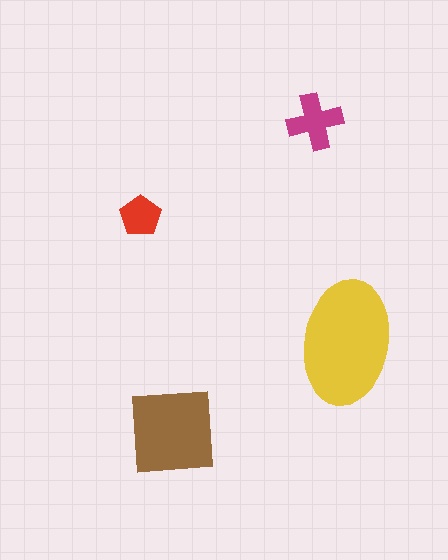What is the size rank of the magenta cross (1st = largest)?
3rd.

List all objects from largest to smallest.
The yellow ellipse, the brown square, the magenta cross, the red pentagon.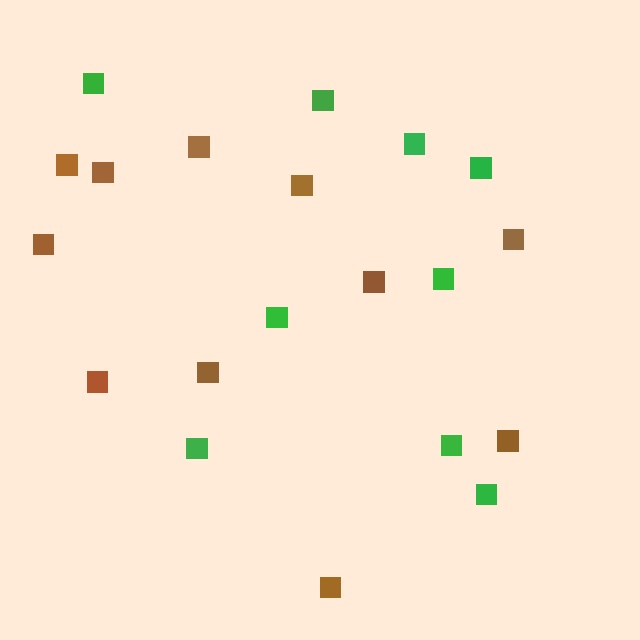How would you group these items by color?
There are 2 groups: one group of green squares (9) and one group of brown squares (11).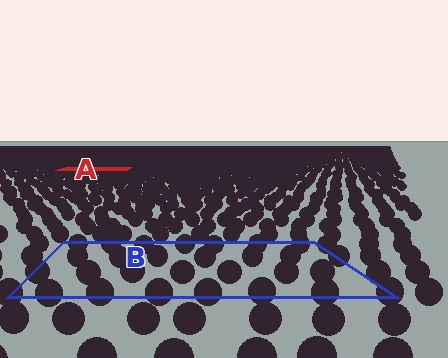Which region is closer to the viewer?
Region B is closer. The texture elements there are larger and more spread out.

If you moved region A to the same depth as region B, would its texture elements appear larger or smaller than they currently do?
They would appear larger. At a closer depth, the same texture elements are projected at a bigger on-screen size.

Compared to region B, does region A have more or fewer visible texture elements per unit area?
Region A has more texture elements per unit area — they are packed more densely because it is farther away.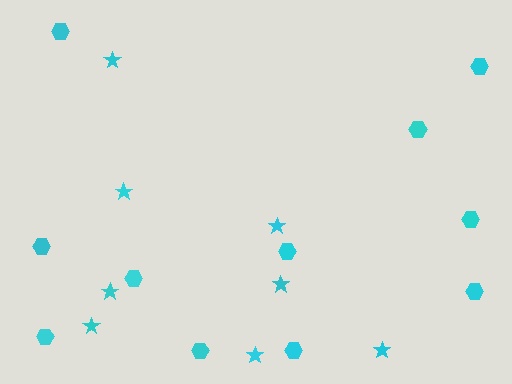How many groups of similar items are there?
There are 2 groups: one group of stars (8) and one group of hexagons (11).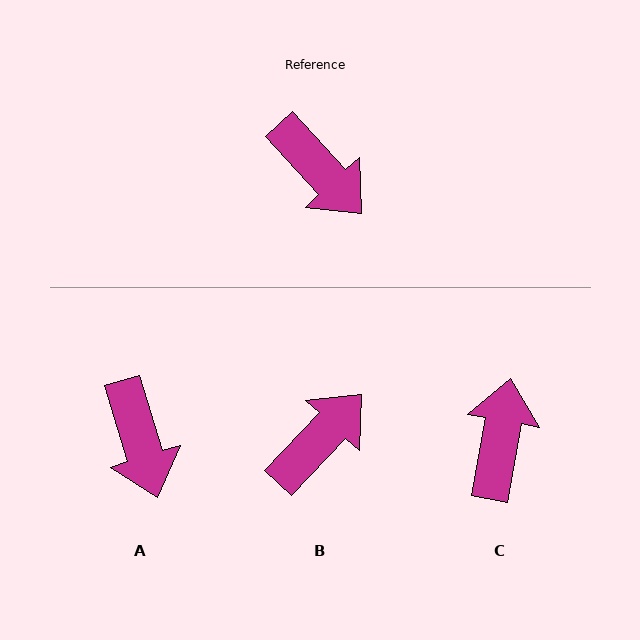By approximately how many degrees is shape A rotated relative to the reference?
Approximately 26 degrees clockwise.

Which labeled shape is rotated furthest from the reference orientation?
C, about 127 degrees away.